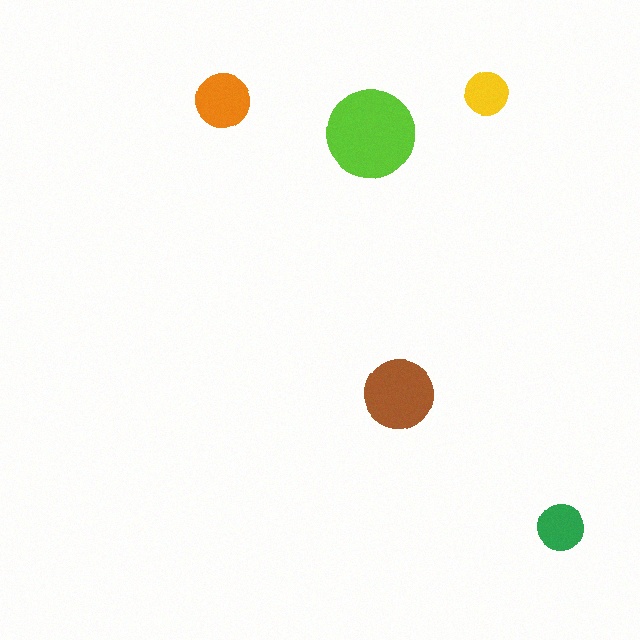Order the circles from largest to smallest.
the lime one, the brown one, the orange one, the green one, the yellow one.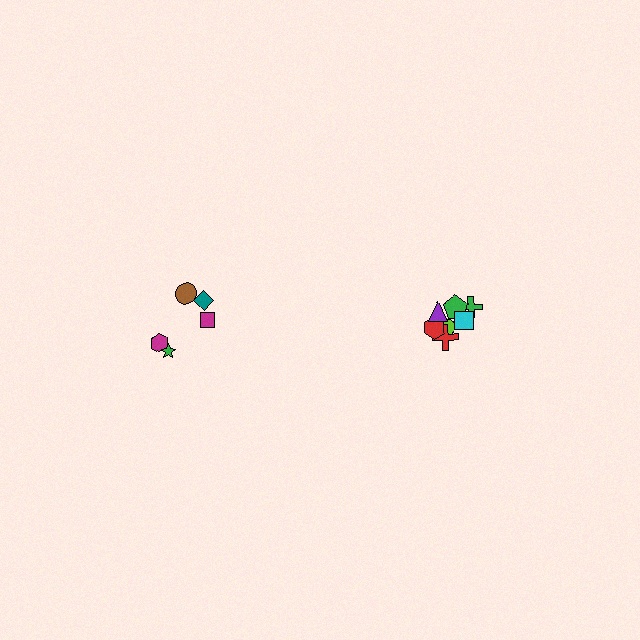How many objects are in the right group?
There are 7 objects.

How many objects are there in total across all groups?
There are 12 objects.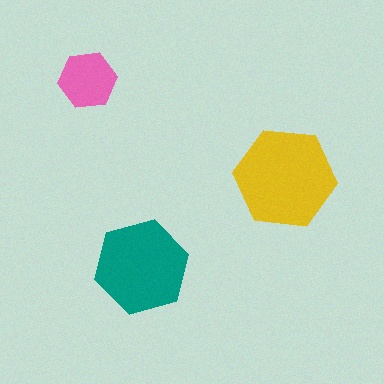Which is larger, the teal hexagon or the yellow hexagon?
The yellow one.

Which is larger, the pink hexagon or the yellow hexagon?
The yellow one.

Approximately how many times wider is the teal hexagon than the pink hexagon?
About 1.5 times wider.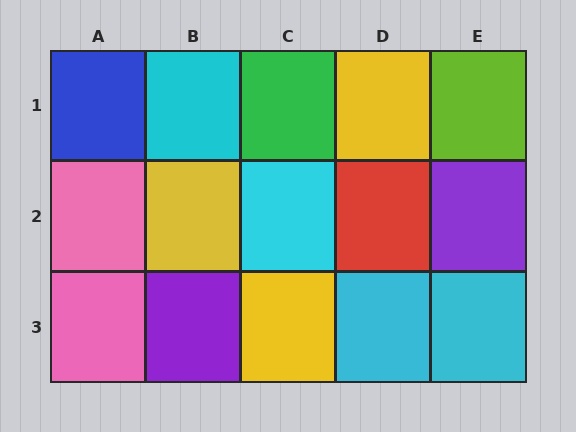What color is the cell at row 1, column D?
Yellow.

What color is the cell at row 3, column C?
Yellow.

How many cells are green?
1 cell is green.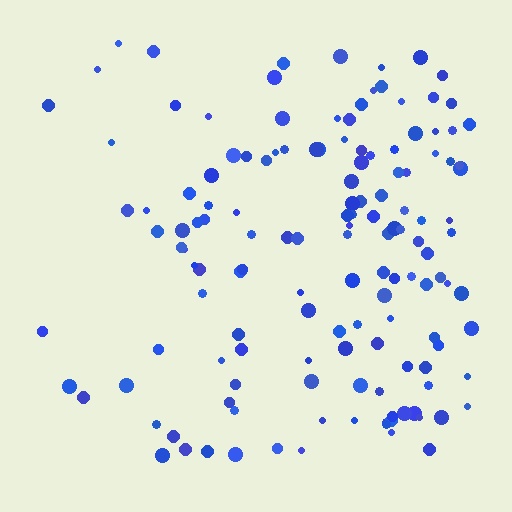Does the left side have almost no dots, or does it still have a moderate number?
Still a moderate number, just noticeably fewer than the right.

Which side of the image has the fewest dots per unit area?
The left.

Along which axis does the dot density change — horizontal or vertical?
Horizontal.